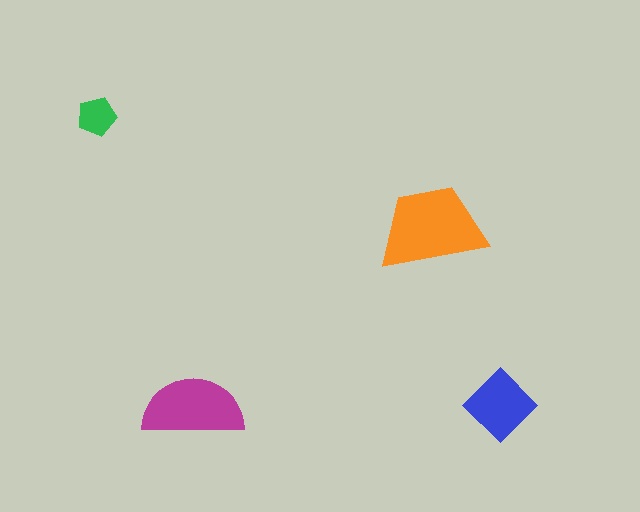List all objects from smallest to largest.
The green pentagon, the blue diamond, the magenta semicircle, the orange trapezoid.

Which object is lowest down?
The blue diamond is bottommost.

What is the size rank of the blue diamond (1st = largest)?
3rd.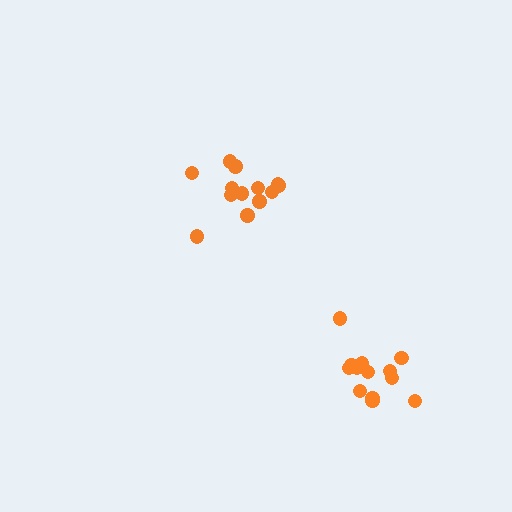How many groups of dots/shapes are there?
There are 2 groups.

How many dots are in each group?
Group 1: 13 dots, Group 2: 13 dots (26 total).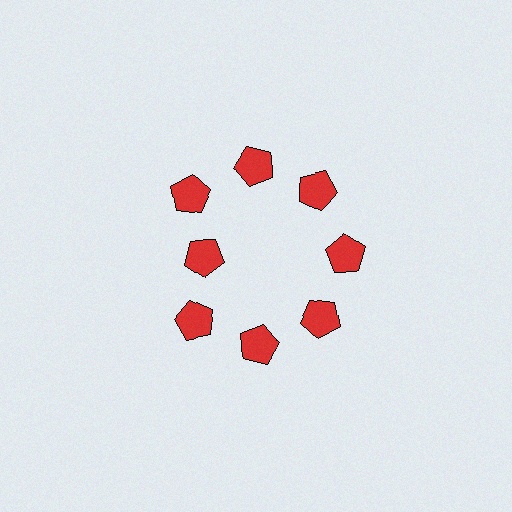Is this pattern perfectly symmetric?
No. The 8 red pentagons are arranged in a ring, but one element near the 9 o'clock position is pulled inward toward the center, breaking the 8-fold rotational symmetry.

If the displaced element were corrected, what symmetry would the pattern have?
It would have 8-fold rotational symmetry — the pattern would map onto itself every 45 degrees.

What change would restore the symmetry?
The symmetry would be restored by moving it outward, back onto the ring so that all 8 pentagons sit at equal angles and equal distance from the center.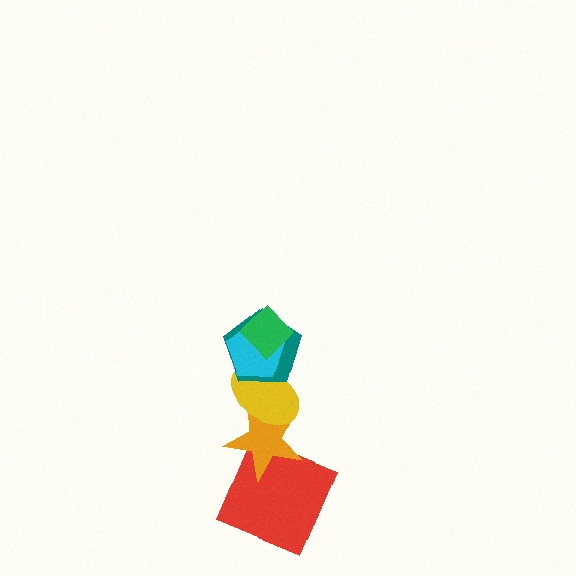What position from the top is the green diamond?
The green diamond is 1st from the top.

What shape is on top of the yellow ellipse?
The teal pentagon is on top of the yellow ellipse.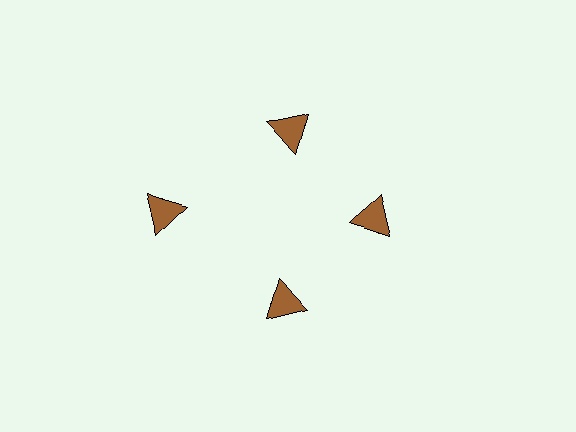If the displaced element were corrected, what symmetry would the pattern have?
It would have 4-fold rotational symmetry — the pattern would map onto itself every 90 degrees.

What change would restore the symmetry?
The symmetry would be restored by moving it inward, back onto the ring so that all 4 triangles sit at equal angles and equal distance from the center.